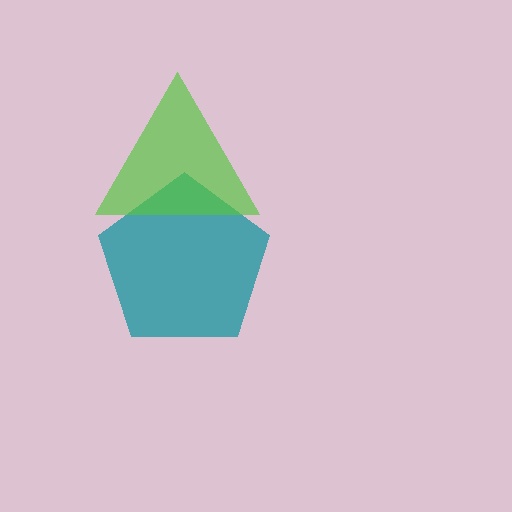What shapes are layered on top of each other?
The layered shapes are: a teal pentagon, a lime triangle.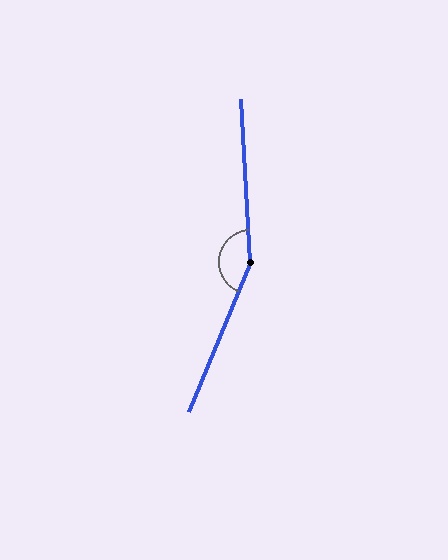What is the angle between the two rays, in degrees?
Approximately 154 degrees.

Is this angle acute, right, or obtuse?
It is obtuse.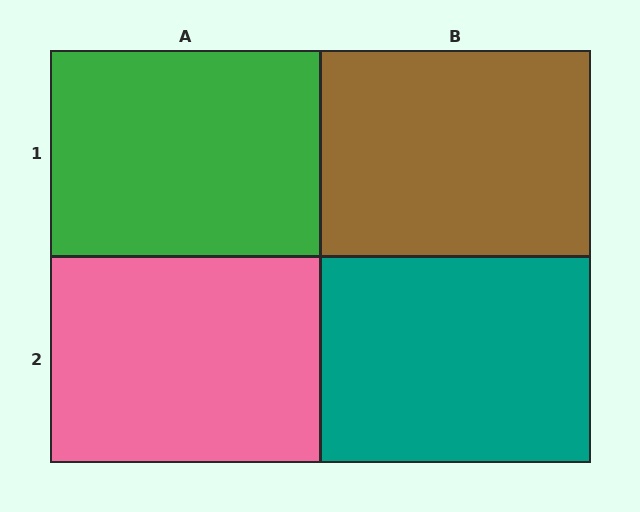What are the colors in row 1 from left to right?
Green, brown.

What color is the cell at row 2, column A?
Pink.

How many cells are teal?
1 cell is teal.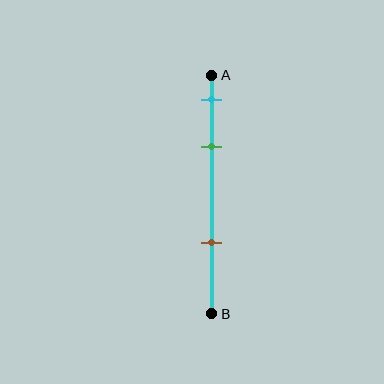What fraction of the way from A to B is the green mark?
The green mark is approximately 30% (0.3) of the way from A to B.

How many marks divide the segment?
There are 3 marks dividing the segment.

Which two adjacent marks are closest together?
The cyan and green marks are the closest adjacent pair.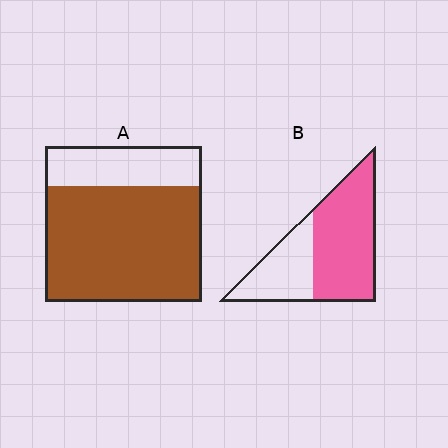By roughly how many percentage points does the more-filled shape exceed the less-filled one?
By roughly 10 percentage points (A over B).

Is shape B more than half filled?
Yes.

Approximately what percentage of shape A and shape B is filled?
A is approximately 75% and B is approximately 65%.